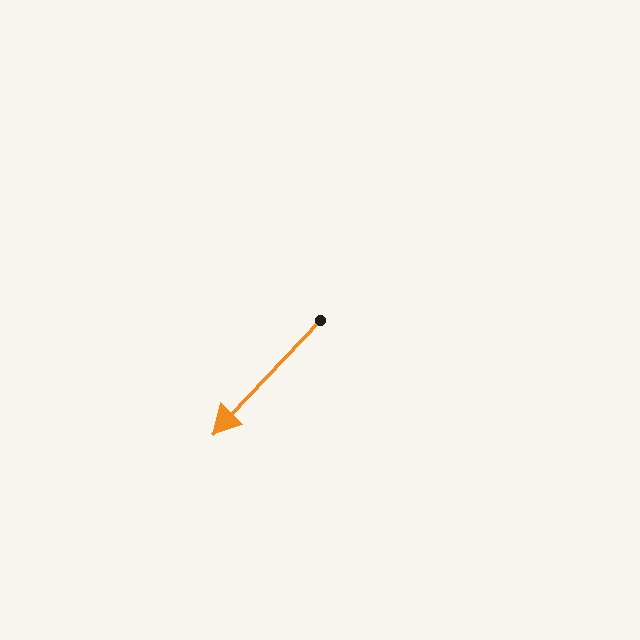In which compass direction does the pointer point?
Southwest.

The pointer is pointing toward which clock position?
Roughly 7 o'clock.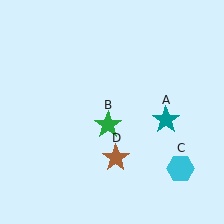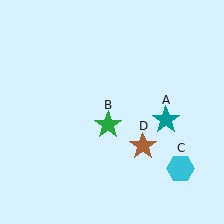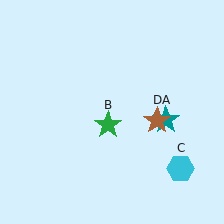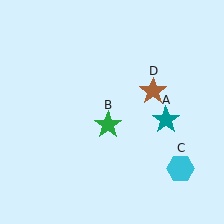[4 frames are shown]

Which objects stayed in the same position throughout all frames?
Teal star (object A) and green star (object B) and cyan hexagon (object C) remained stationary.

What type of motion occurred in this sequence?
The brown star (object D) rotated counterclockwise around the center of the scene.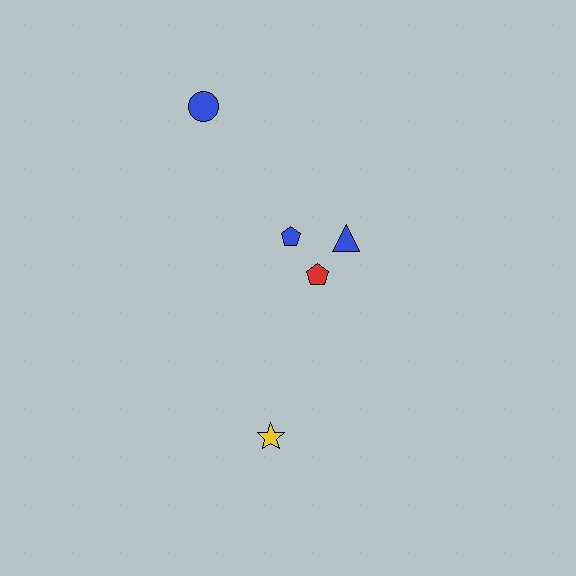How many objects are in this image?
There are 5 objects.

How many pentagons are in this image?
There are 2 pentagons.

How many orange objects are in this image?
There are no orange objects.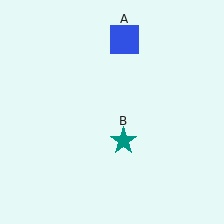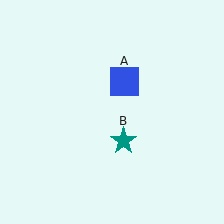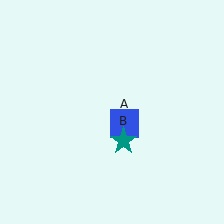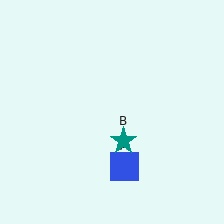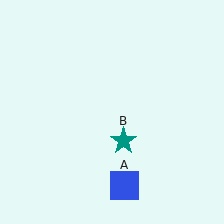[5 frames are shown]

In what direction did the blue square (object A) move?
The blue square (object A) moved down.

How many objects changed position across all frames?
1 object changed position: blue square (object A).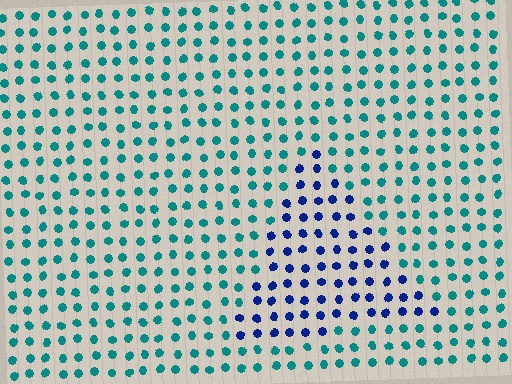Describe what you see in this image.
The image is filled with small teal elements in a uniform arrangement. A triangle-shaped region is visible where the elements are tinted to a slightly different hue, forming a subtle color boundary.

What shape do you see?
I see a triangle.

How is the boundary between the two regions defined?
The boundary is defined purely by a slight shift in hue (about 51 degrees). Spacing, size, and orientation are identical on both sides.